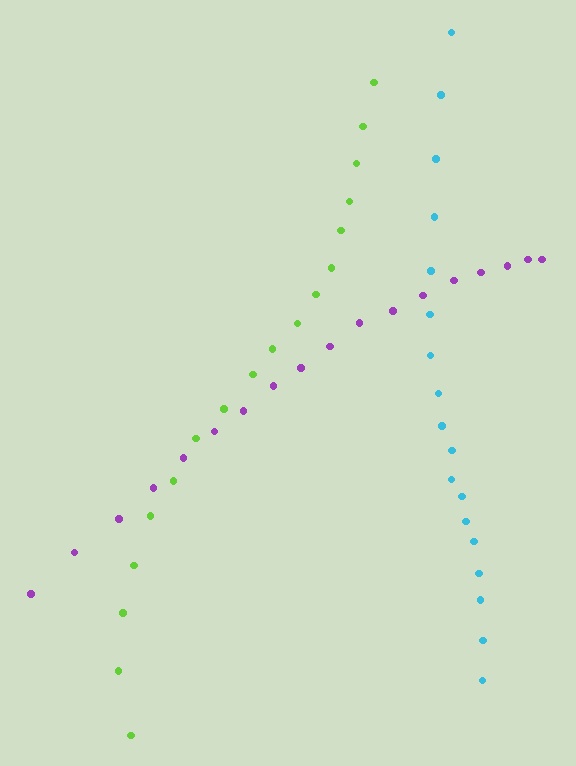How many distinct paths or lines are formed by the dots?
There are 3 distinct paths.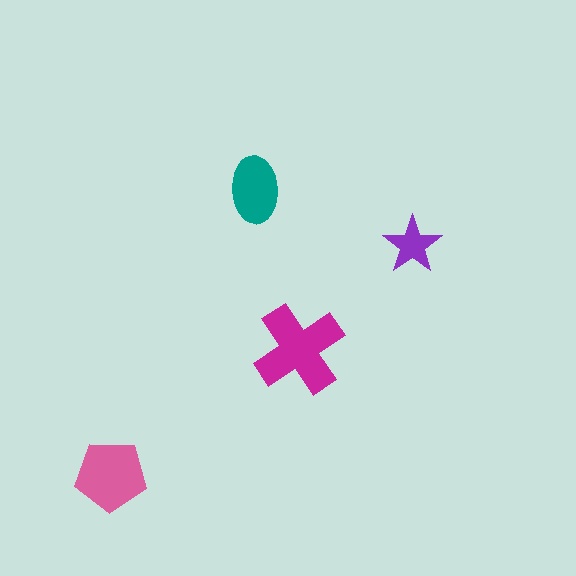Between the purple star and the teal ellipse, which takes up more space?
The teal ellipse.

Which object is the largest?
The magenta cross.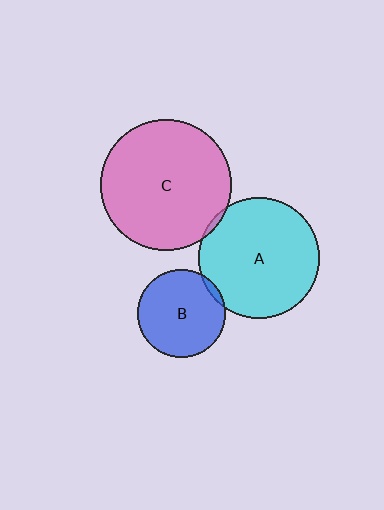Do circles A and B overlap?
Yes.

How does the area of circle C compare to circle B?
Approximately 2.2 times.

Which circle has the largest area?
Circle C (pink).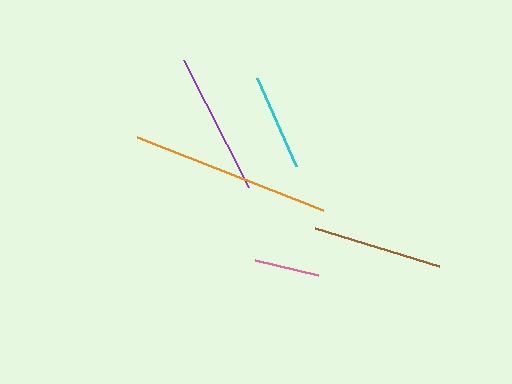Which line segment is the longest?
The orange line is the longest at approximately 200 pixels.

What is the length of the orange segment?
The orange segment is approximately 200 pixels long.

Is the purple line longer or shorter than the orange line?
The orange line is longer than the purple line.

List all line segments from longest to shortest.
From longest to shortest: orange, purple, brown, cyan, pink.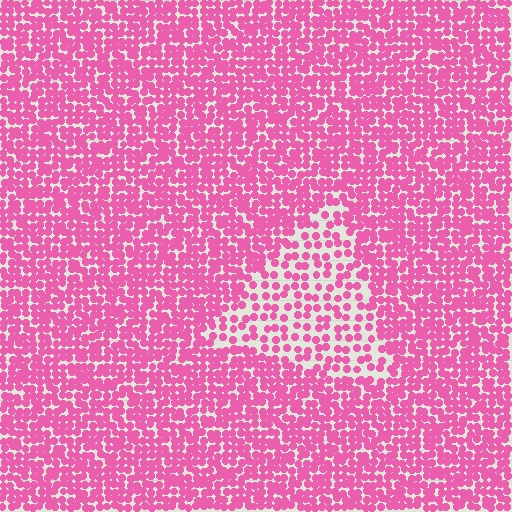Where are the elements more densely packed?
The elements are more densely packed outside the triangle boundary.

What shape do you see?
I see a triangle.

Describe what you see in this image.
The image contains small pink elements arranged at two different densities. A triangle-shaped region is visible where the elements are less densely packed than the surrounding area.